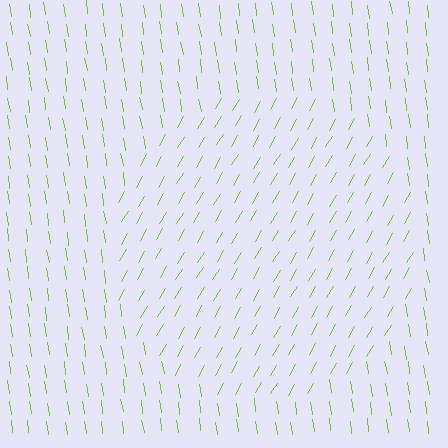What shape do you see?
I see a circle.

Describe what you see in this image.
The image is filled with small lime line segments. A circle region in the image has lines oriented differently from the surrounding lines, creating a visible texture boundary.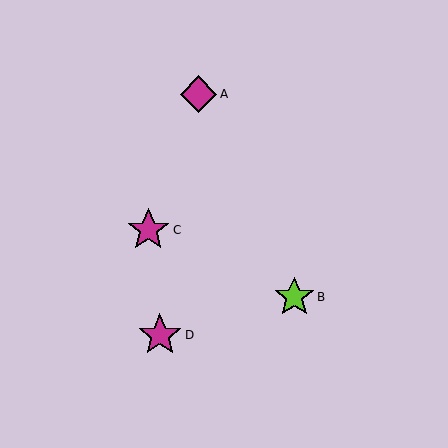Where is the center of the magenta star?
The center of the magenta star is at (160, 335).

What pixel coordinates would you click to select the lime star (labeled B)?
Click at (294, 297) to select the lime star B.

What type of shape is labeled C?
Shape C is a magenta star.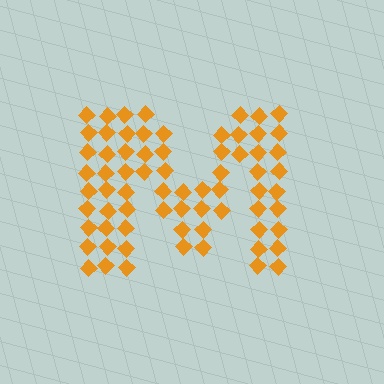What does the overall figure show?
The overall figure shows the letter M.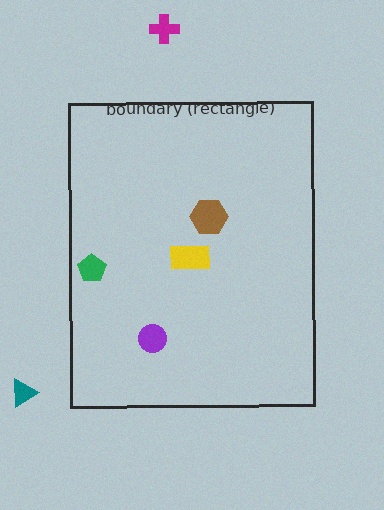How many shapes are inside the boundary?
4 inside, 2 outside.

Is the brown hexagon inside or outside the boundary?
Inside.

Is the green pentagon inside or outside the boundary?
Inside.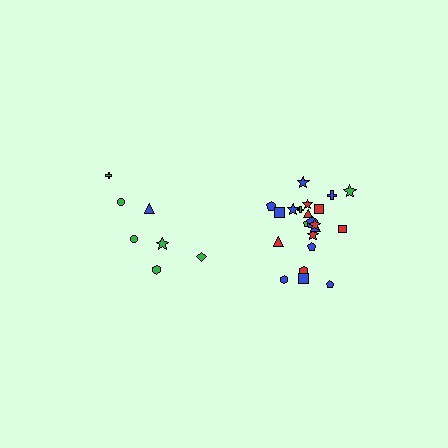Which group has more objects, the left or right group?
The right group.